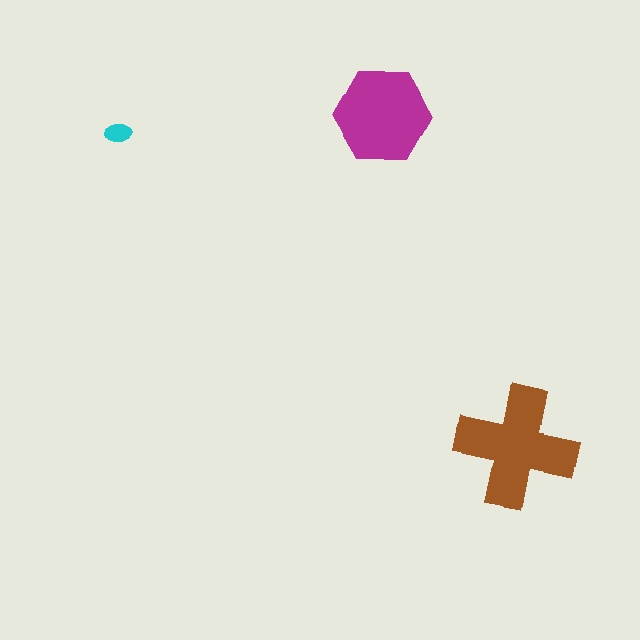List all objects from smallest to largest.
The cyan ellipse, the magenta hexagon, the brown cross.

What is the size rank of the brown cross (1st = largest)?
1st.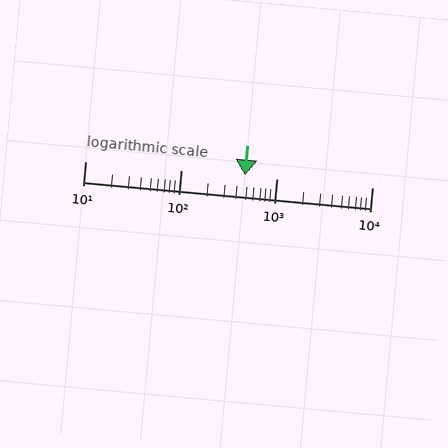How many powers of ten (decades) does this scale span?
The scale spans 3 decades, from 10 to 10000.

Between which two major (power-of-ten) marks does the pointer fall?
The pointer is between 100 and 1000.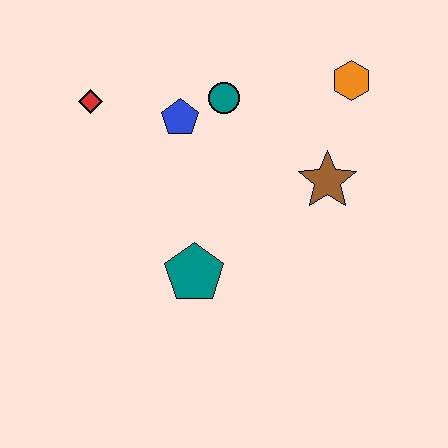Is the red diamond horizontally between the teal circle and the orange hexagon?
No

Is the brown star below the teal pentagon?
No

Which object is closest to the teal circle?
The blue pentagon is closest to the teal circle.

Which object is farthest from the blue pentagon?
The orange hexagon is farthest from the blue pentagon.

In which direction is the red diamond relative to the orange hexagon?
The red diamond is to the left of the orange hexagon.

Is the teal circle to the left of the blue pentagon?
No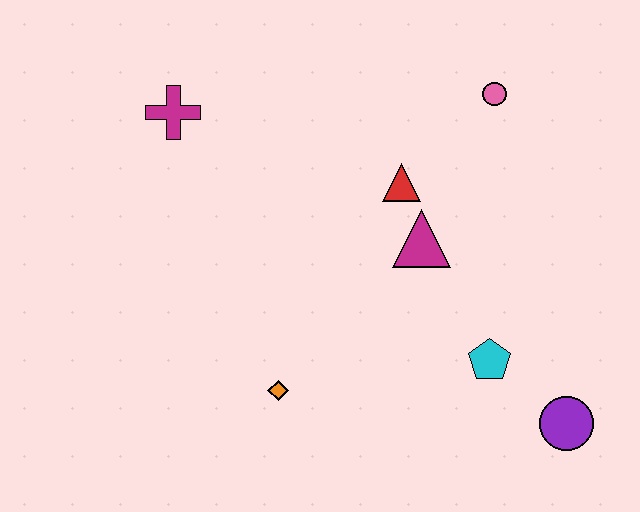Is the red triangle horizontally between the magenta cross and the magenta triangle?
Yes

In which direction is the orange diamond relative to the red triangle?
The orange diamond is below the red triangle.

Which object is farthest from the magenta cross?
The purple circle is farthest from the magenta cross.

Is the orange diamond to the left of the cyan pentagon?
Yes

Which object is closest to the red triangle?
The magenta triangle is closest to the red triangle.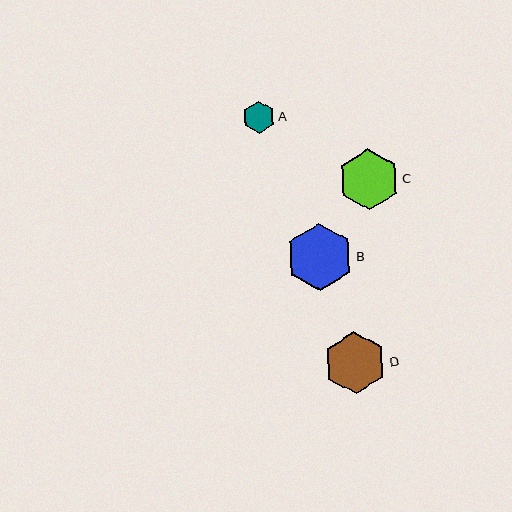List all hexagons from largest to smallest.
From largest to smallest: B, D, C, A.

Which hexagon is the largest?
Hexagon B is the largest with a size of approximately 67 pixels.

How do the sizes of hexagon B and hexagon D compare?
Hexagon B and hexagon D are approximately the same size.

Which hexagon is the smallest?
Hexagon A is the smallest with a size of approximately 33 pixels.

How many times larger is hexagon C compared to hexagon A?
Hexagon C is approximately 1.9 times the size of hexagon A.